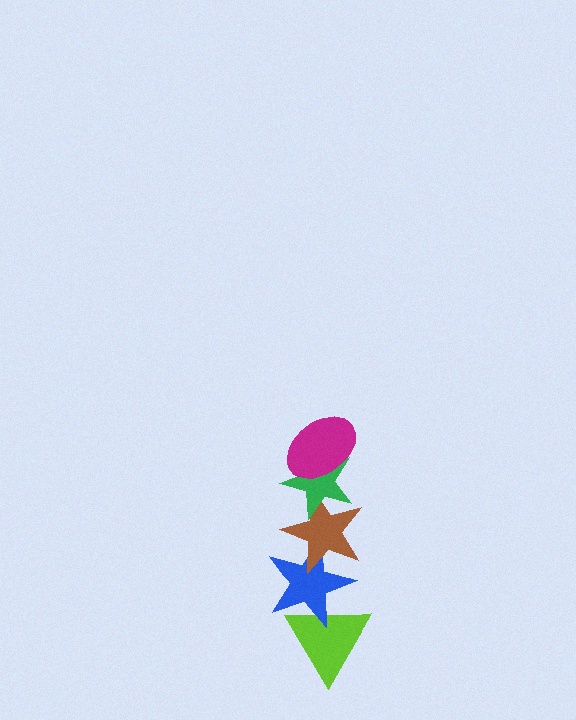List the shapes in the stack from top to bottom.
From top to bottom: the magenta ellipse, the green star, the brown star, the blue star, the lime triangle.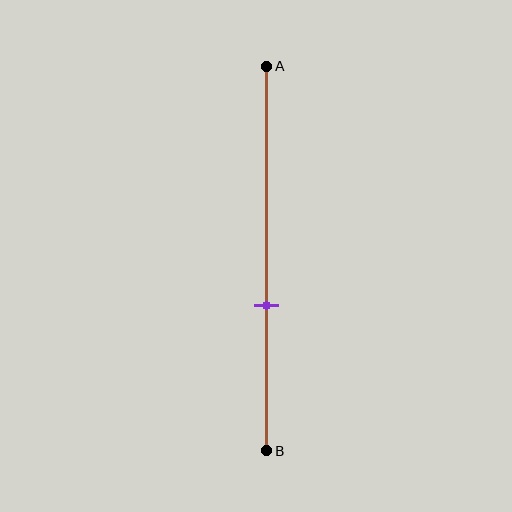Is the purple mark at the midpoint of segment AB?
No, the mark is at about 60% from A, not at the 50% midpoint.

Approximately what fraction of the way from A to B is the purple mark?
The purple mark is approximately 60% of the way from A to B.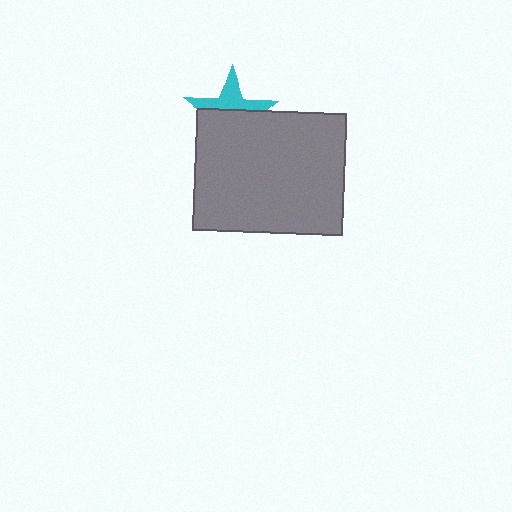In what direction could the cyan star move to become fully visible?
The cyan star could move up. That would shift it out from behind the gray rectangle entirely.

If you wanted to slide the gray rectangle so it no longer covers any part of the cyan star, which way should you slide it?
Slide it down — that is the most direct way to separate the two shapes.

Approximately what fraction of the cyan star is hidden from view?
Roughly 59% of the cyan star is hidden behind the gray rectangle.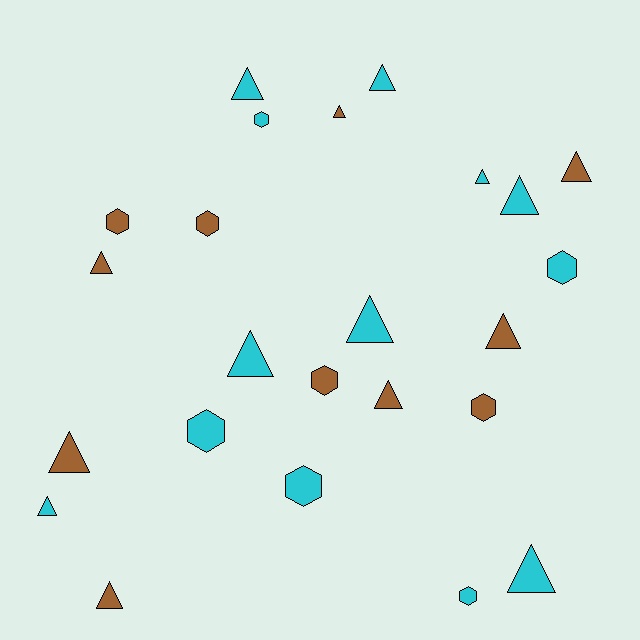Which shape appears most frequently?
Triangle, with 15 objects.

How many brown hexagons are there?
There are 4 brown hexagons.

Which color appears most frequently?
Cyan, with 13 objects.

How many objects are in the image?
There are 24 objects.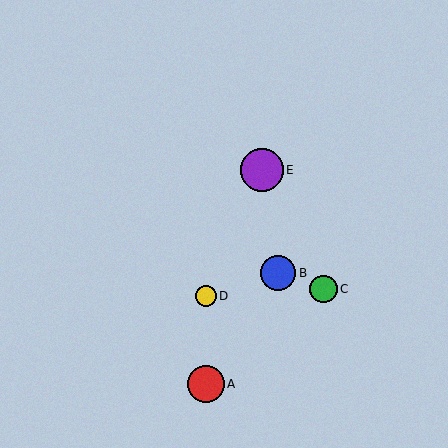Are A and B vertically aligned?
No, A is at x≈206 and B is at x≈278.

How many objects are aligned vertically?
2 objects (A, D) are aligned vertically.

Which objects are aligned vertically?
Objects A, D are aligned vertically.